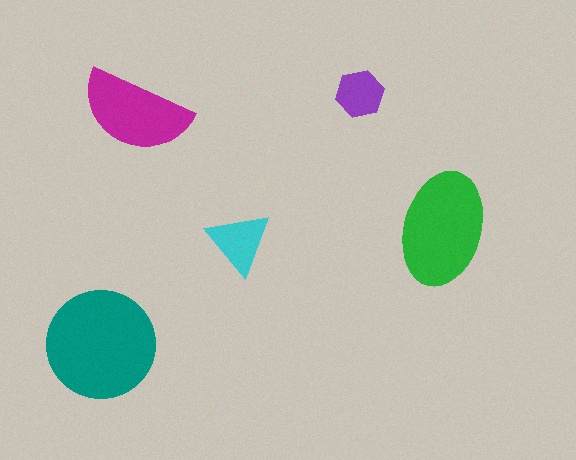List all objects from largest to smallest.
The teal circle, the green ellipse, the magenta semicircle, the cyan triangle, the purple hexagon.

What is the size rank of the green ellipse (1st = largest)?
2nd.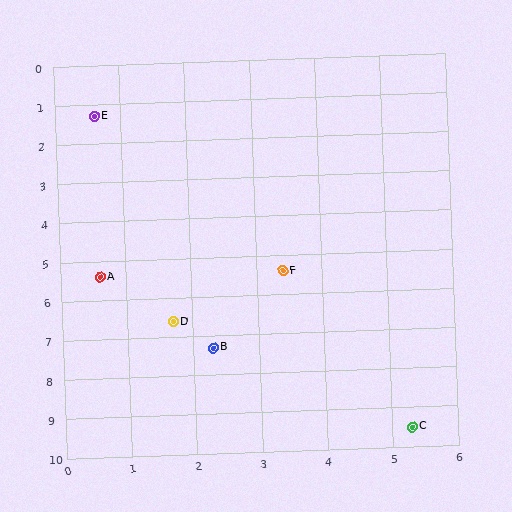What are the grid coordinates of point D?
Point D is at approximately (1.7, 6.6).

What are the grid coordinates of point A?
Point A is at approximately (0.6, 5.4).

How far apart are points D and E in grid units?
Points D and E are about 5.4 grid units apart.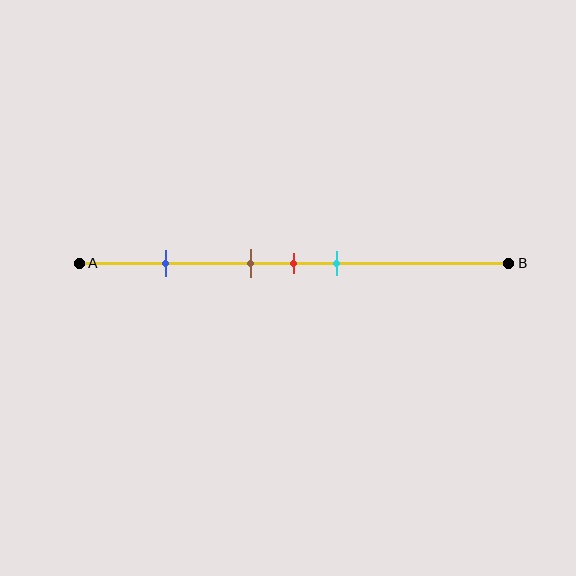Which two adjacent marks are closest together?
The brown and red marks are the closest adjacent pair.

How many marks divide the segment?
There are 4 marks dividing the segment.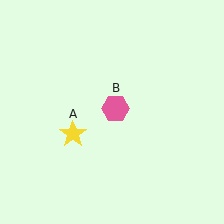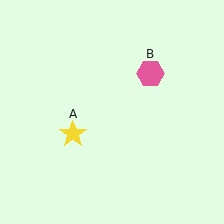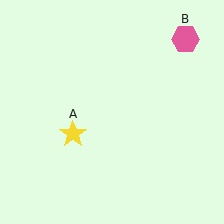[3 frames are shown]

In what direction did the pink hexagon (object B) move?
The pink hexagon (object B) moved up and to the right.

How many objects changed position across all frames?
1 object changed position: pink hexagon (object B).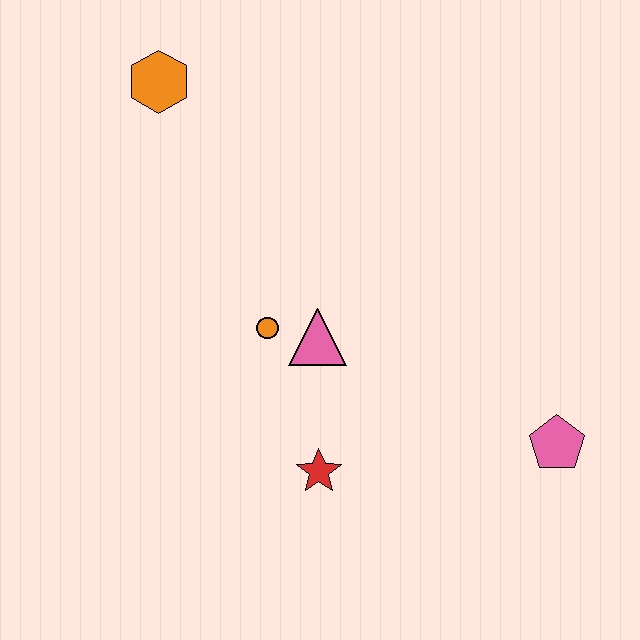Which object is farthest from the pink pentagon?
The orange hexagon is farthest from the pink pentagon.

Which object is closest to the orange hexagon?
The orange circle is closest to the orange hexagon.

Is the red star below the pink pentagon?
Yes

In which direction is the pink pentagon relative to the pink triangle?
The pink pentagon is to the right of the pink triangle.